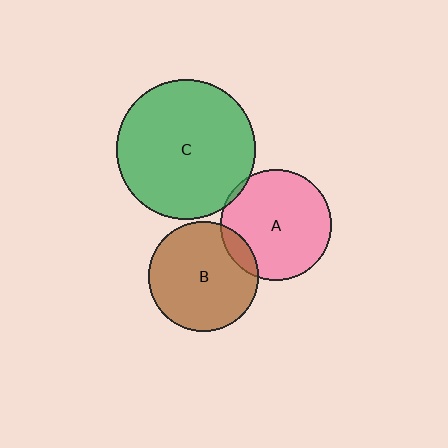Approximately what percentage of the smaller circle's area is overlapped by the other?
Approximately 5%.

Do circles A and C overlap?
Yes.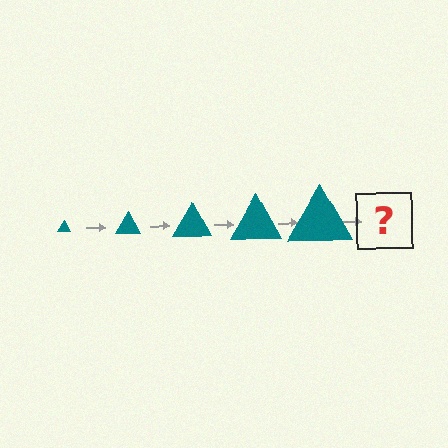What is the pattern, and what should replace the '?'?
The pattern is that the triangle gets progressively larger each step. The '?' should be a teal triangle, larger than the previous one.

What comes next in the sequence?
The next element should be a teal triangle, larger than the previous one.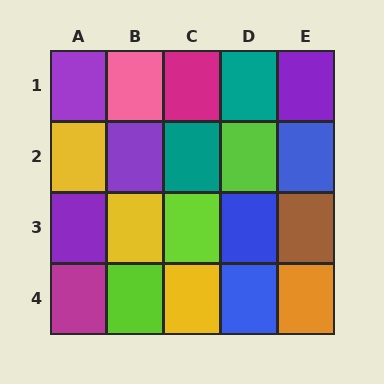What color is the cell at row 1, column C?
Magenta.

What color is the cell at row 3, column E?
Brown.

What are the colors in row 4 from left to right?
Magenta, lime, yellow, blue, orange.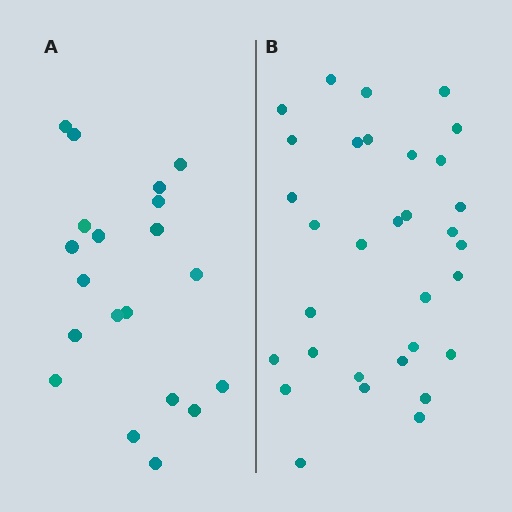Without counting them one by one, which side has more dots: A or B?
Region B (the right region) has more dots.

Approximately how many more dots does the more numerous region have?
Region B has roughly 12 or so more dots than region A.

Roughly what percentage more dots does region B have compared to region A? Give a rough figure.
About 60% more.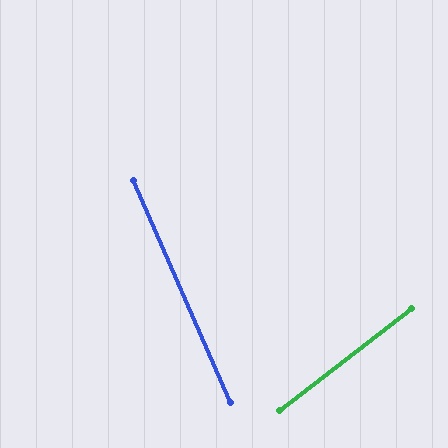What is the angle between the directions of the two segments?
Approximately 76 degrees.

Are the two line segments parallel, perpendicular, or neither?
Neither parallel nor perpendicular — they differ by about 76°.